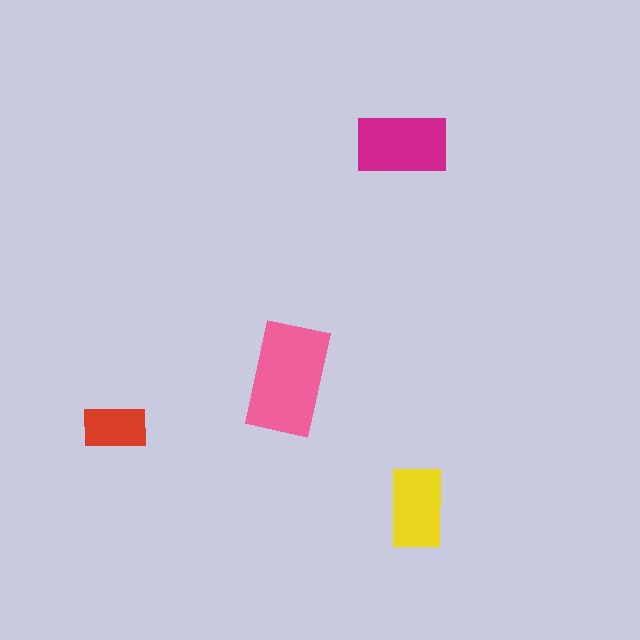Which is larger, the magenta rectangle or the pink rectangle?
The pink one.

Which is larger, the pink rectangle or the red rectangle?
The pink one.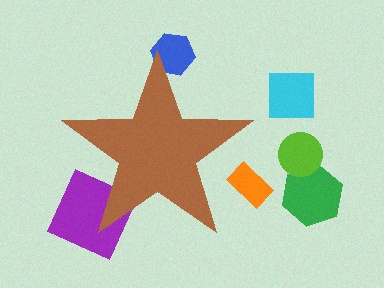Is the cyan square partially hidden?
No, the cyan square is fully visible.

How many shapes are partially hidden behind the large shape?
3 shapes are partially hidden.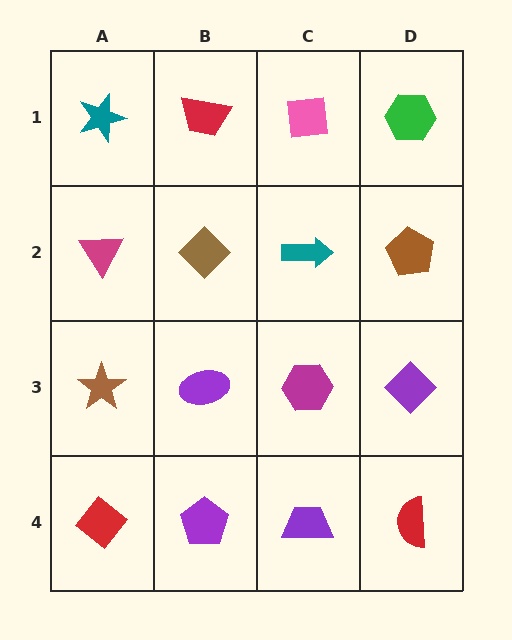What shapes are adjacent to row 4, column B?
A purple ellipse (row 3, column B), a red diamond (row 4, column A), a purple trapezoid (row 4, column C).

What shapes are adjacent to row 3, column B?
A brown diamond (row 2, column B), a purple pentagon (row 4, column B), a brown star (row 3, column A), a magenta hexagon (row 3, column C).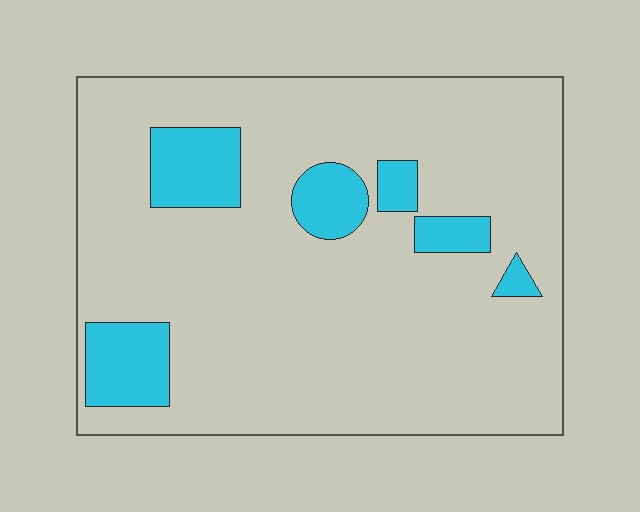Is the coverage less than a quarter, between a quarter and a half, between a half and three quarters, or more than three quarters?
Less than a quarter.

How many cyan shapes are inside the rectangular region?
6.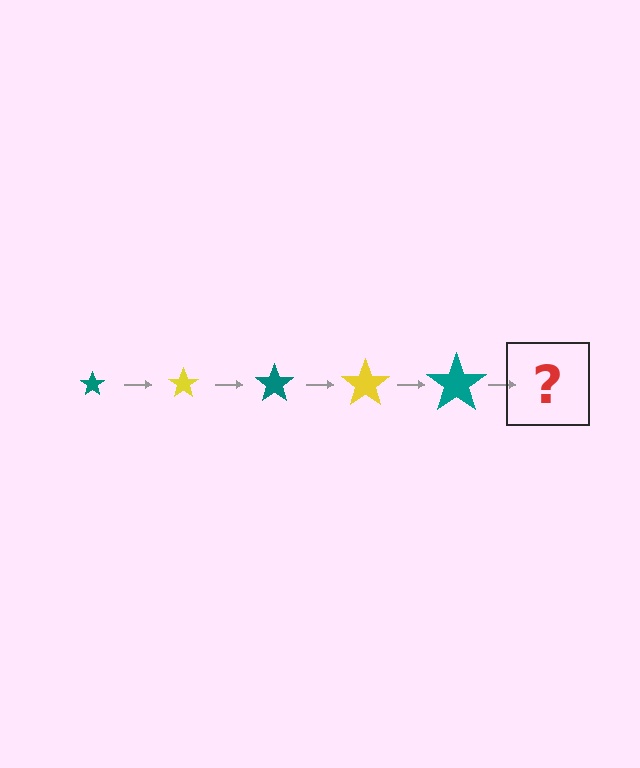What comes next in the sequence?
The next element should be a yellow star, larger than the previous one.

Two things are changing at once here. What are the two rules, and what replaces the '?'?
The two rules are that the star grows larger each step and the color cycles through teal and yellow. The '?' should be a yellow star, larger than the previous one.